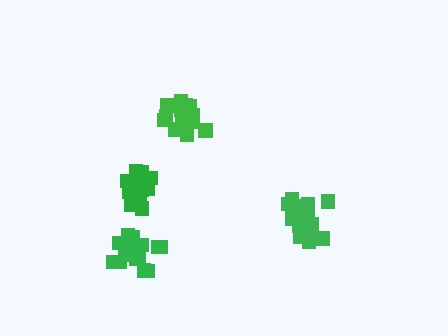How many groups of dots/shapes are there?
There are 4 groups.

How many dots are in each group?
Group 1: 18 dots, Group 2: 19 dots, Group 3: 15 dots, Group 4: 19 dots (71 total).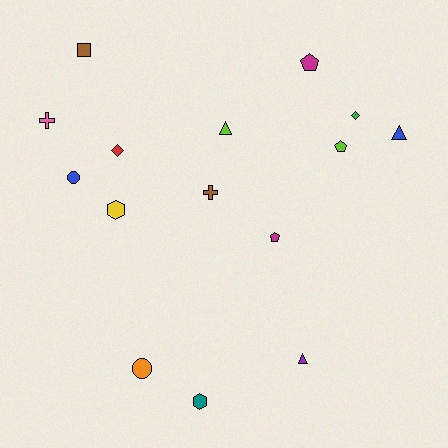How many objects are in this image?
There are 15 objects.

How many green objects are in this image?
There is 1 green object.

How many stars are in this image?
There are no stars.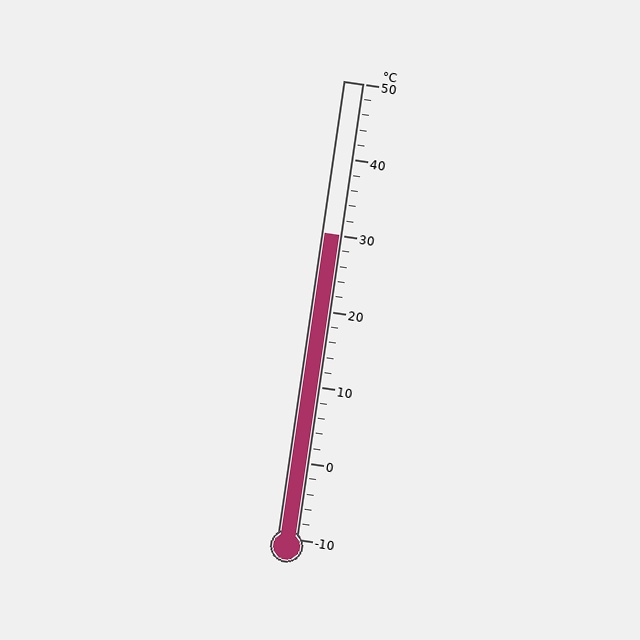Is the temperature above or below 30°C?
The temperature is at 30°C.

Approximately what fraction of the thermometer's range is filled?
The thermometer is filled to approximately 65% of its range.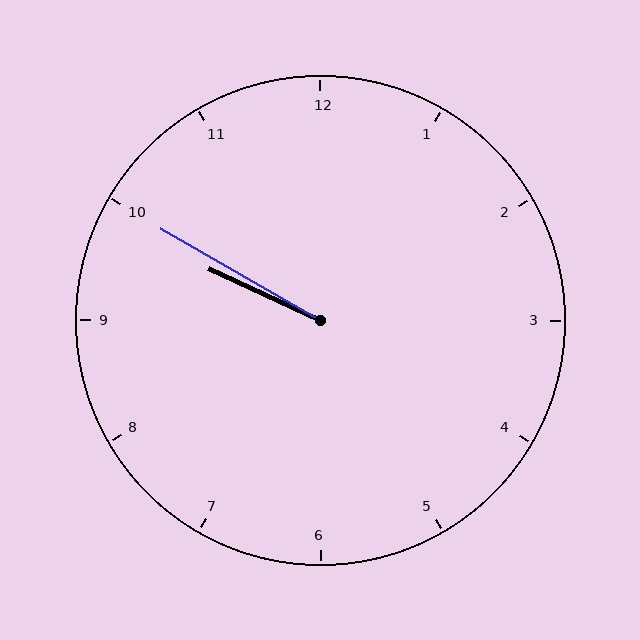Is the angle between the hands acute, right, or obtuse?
It is acute.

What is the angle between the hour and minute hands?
Approximately 5 degrees.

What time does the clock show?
9:50.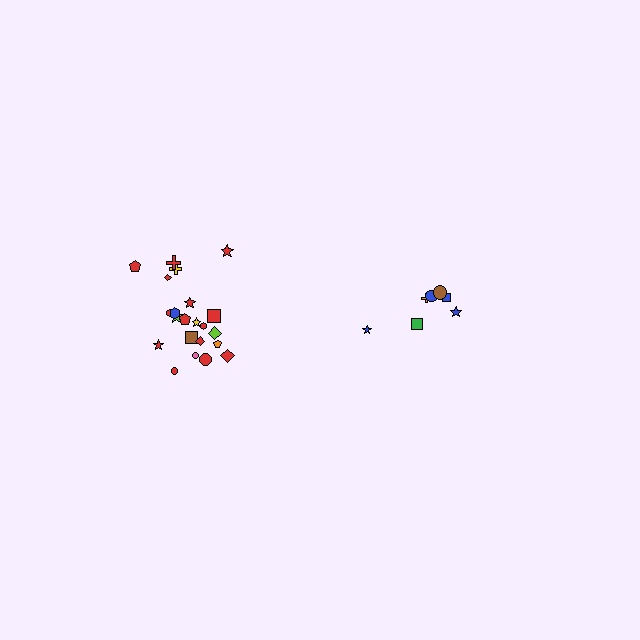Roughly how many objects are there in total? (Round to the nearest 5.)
Roughly 30 objects in total.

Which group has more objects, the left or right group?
The left group.